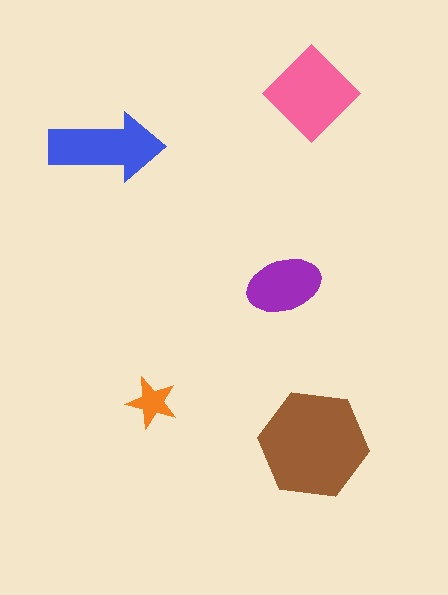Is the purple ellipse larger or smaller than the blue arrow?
Smaller.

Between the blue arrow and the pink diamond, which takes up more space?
The pink diamond.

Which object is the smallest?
The orange star.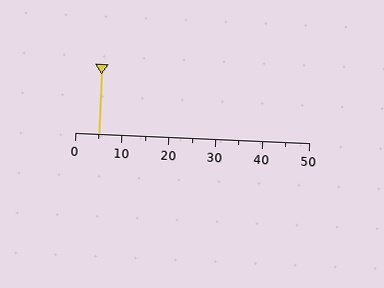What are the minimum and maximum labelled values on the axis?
The axis runs from 0 to 50.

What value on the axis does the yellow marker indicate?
The marker indicates approximately 5.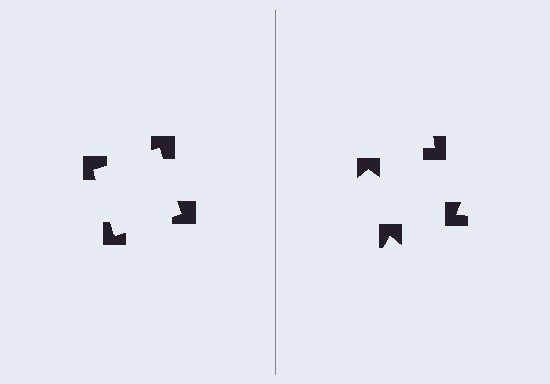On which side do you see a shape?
An illusory square appears on the left side. On the right side the wedge cuts are rotated, so no coherent shape forms.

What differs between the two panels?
The notched squares are positioned identically on both sides; only the wedge orientations differ. On the left they align to a square; on the right they are misaligned.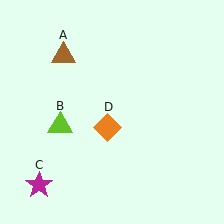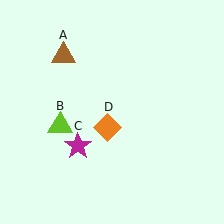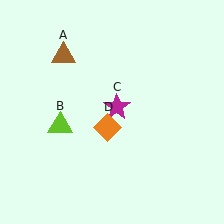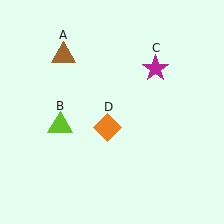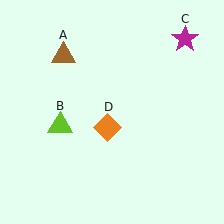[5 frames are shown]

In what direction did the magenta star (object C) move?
The magenta star (object C) moved up and to the right.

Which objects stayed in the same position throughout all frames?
Brown triangle (object A) and lime triangle (object B) and orange diamond (object D) remained stationary.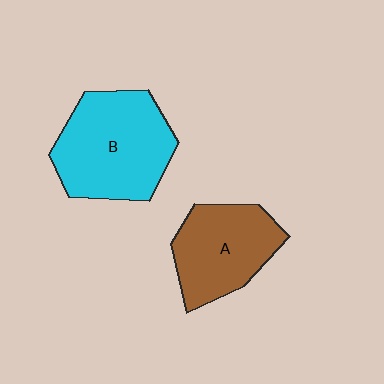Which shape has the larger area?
Shape B (cyan).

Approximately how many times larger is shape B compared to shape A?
Approximately 1.3 times.